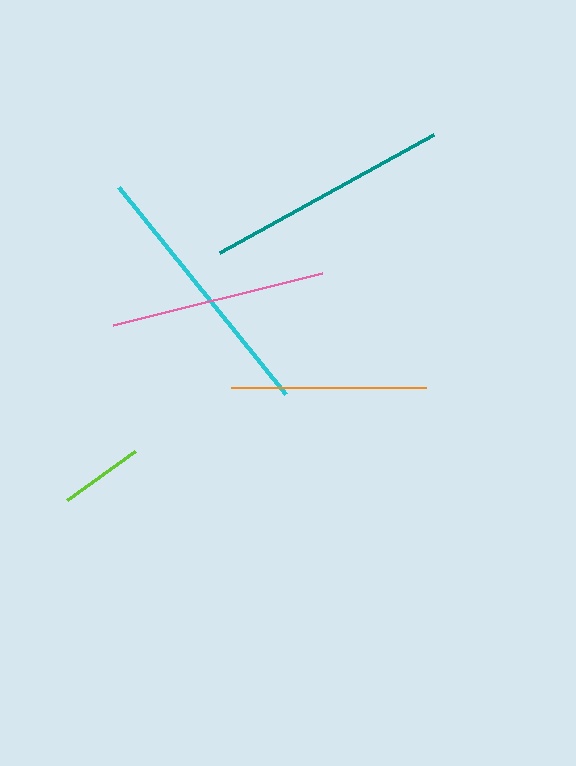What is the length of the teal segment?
The teal segment is approximately 244 pixels long.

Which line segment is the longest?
The cyan line is the longest at approximately 266 pixels.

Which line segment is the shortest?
The lime line is the shortest at approximately 84 pixels.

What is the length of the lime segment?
The lime segment is approximately 84 pixels long.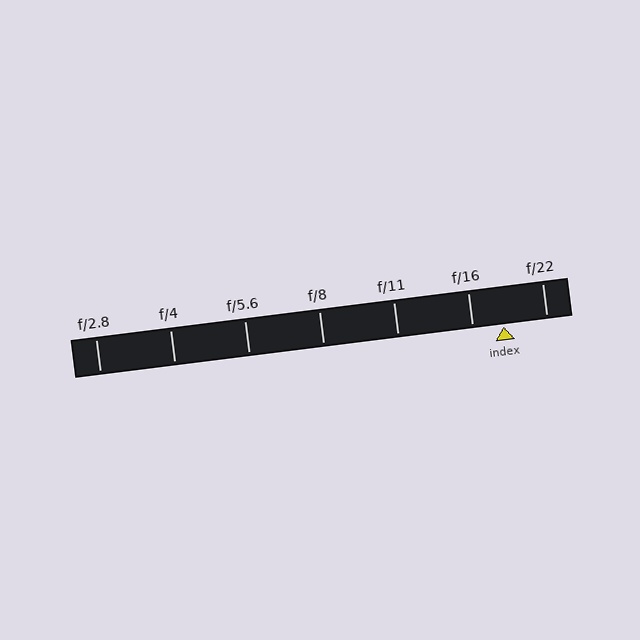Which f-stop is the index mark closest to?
The index mark is closest to f/16.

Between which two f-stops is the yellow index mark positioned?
The index mark is between f/16 and f/22.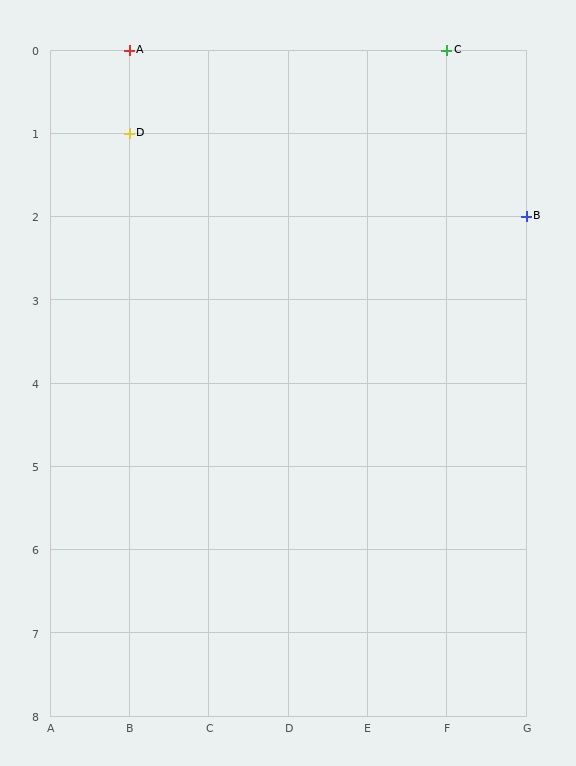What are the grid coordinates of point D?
Point D is at grid coordinates (B, 1).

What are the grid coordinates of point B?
Point B is at grid coordinates (G, 2).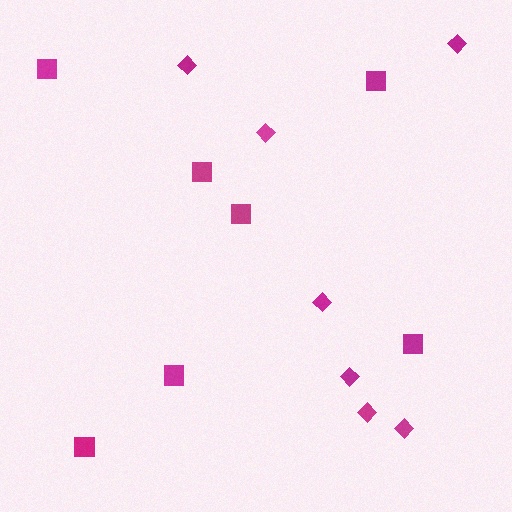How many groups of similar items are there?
There are 2 groups: one group of squares (7) and one group of diamonds (7).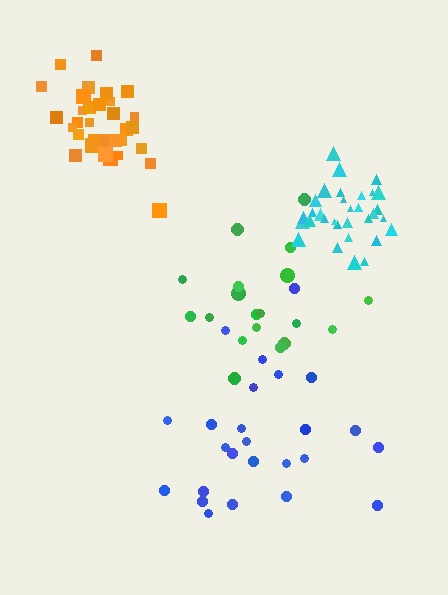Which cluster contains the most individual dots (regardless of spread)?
Orange (35).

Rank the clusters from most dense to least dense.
cyan, orange, green, blue.